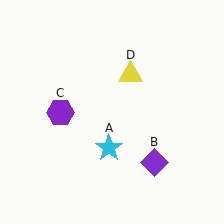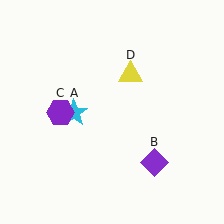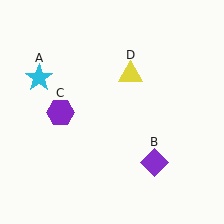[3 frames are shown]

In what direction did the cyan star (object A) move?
The cyan star (object A) moved up and to the left.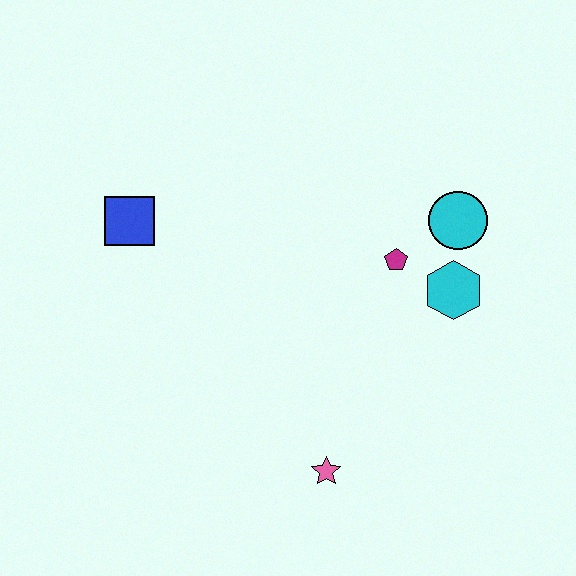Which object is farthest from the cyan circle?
The blue square is farthest from the cyan circle.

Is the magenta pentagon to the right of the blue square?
Yes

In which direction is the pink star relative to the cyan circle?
The pink star is below the cyan circle.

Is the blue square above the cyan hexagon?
Yes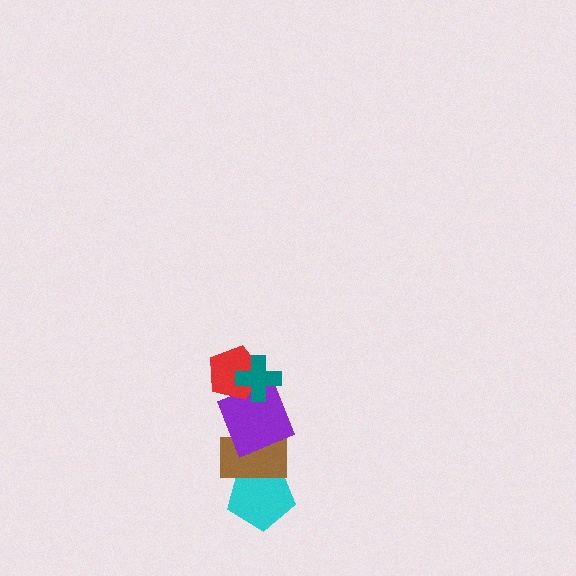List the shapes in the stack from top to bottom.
From top to bottom: the teal cross, the red pentagon, the purple square, the brown rectangle, the cyan pentagon.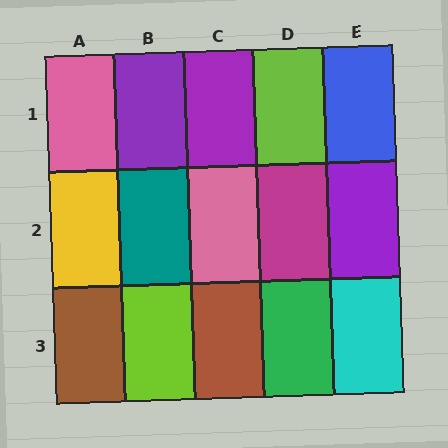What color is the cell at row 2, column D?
Magenta.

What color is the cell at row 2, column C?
Pink.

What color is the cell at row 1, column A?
Pink.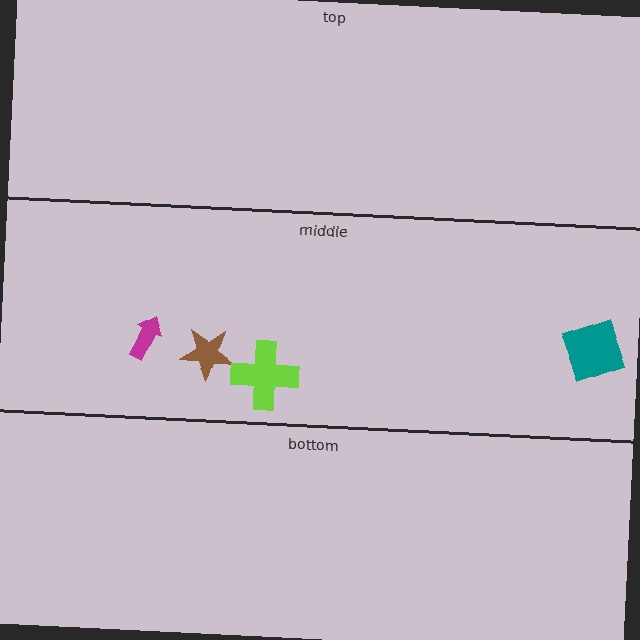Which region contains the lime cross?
The middle region.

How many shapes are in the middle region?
4.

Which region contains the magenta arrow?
The middle region.